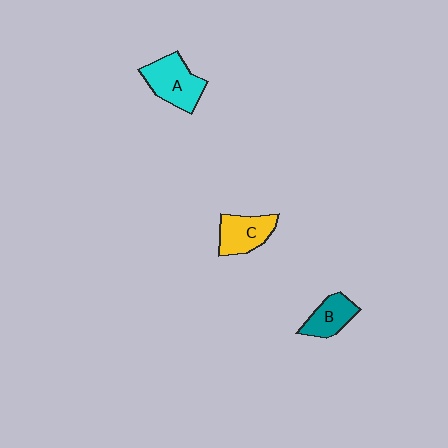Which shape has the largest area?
Shape A (cyan).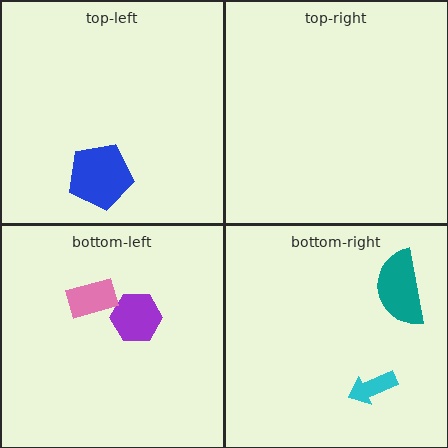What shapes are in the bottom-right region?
The cyan arrow, the teal semicircle.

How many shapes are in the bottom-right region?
2.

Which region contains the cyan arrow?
The bottom-right region.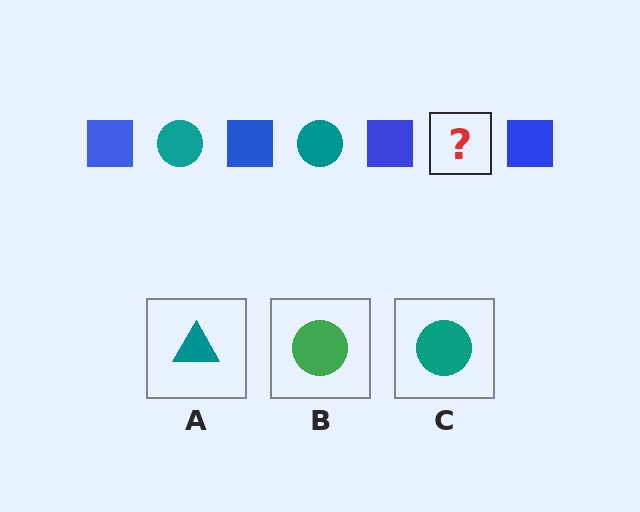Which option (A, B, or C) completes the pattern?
C.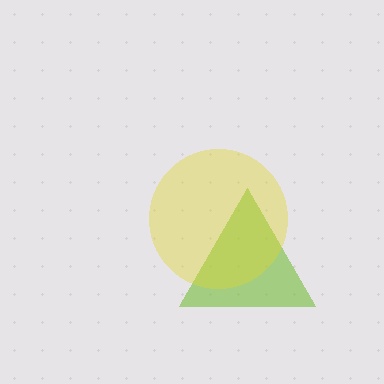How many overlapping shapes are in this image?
There are 2 overlapping shapes in the image.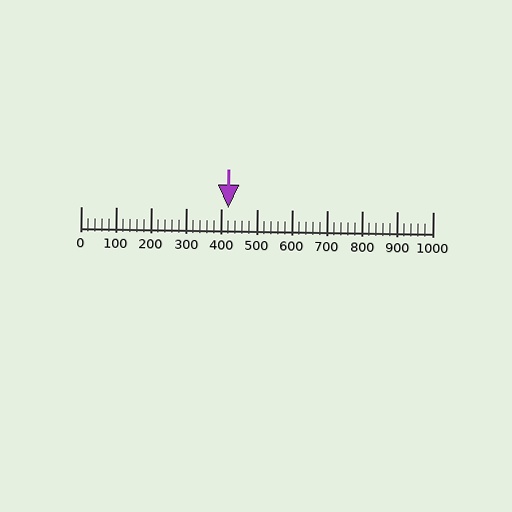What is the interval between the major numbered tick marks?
The major tick marks are spaced 100 units apart.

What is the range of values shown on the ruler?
The ruler shows values from 0 to 1000.